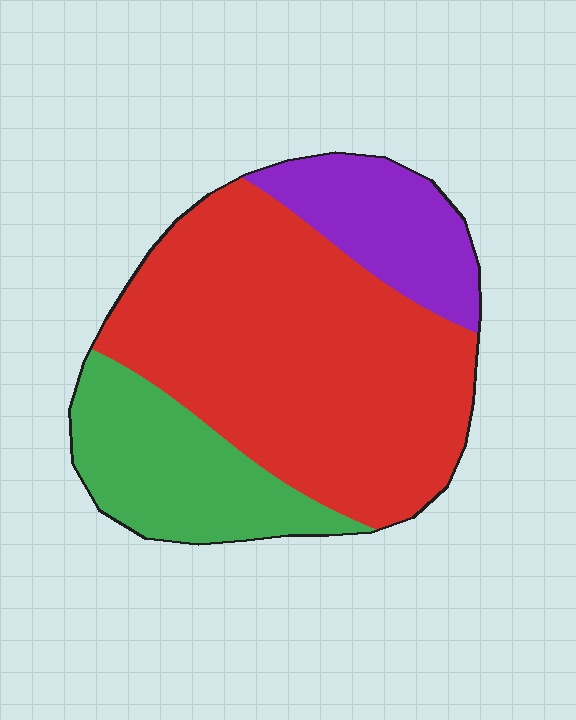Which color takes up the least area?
Purple, at roughly 15%.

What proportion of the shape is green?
Green takes up about one fifth (1/5) of the shape.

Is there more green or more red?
Red.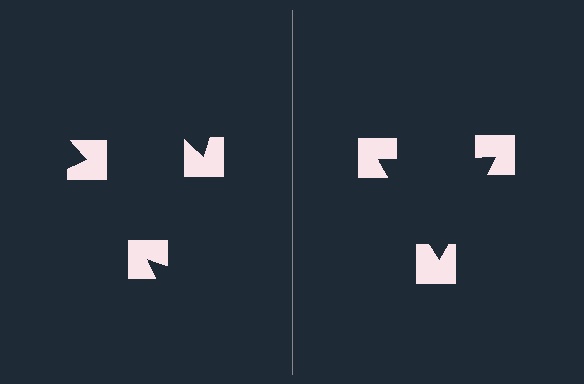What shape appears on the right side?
An illusory triangle.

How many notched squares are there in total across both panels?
6 — 3 on each side.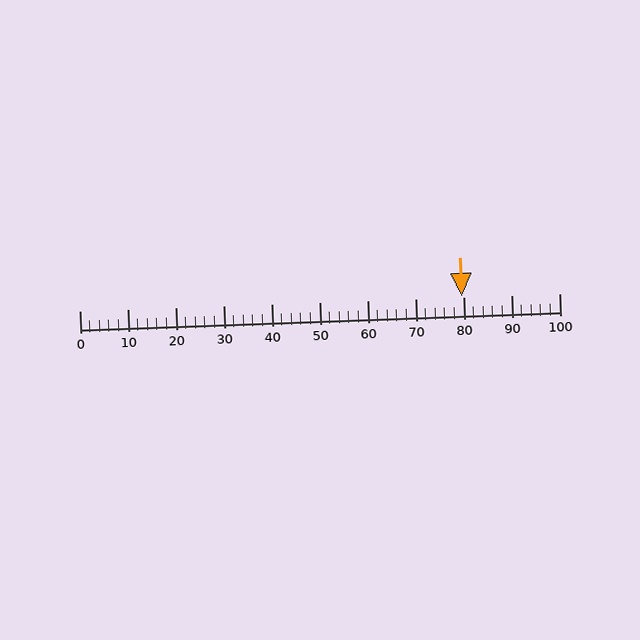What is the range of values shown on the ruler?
The ruler shows values from 0 to 100.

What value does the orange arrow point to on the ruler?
The orange arrow points to approximately 80.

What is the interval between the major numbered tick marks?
The major tick marks are spaced 10 units apart.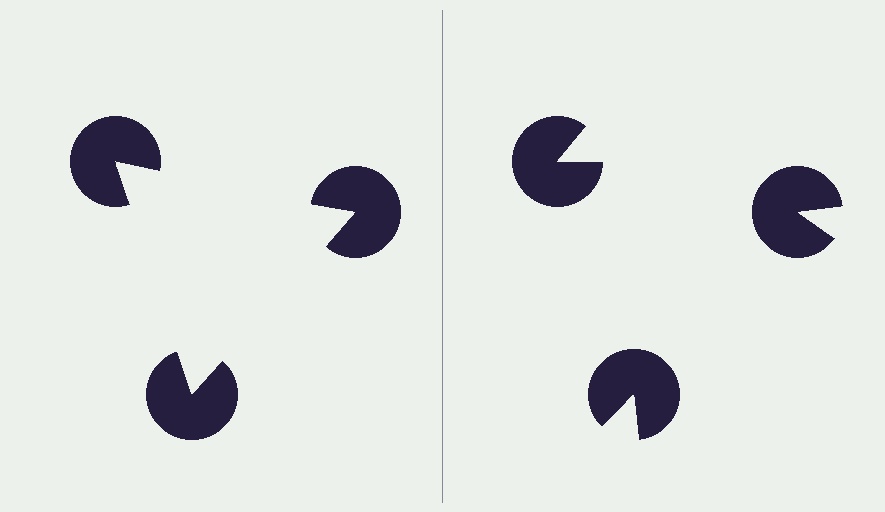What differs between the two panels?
The pac-man discs are positioned identically on both sides; only the wedge orientations differ. On the left they align to a triangle; on the right they are misaligned.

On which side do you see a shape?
An illusory triangle appears on the left side. On the right side the wedge cuts are rotated, so no coherent shape forms.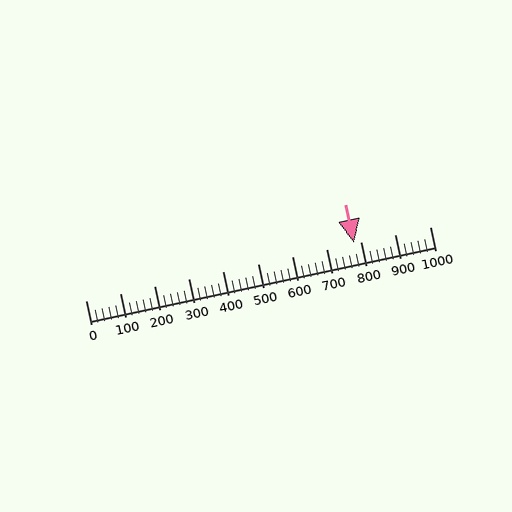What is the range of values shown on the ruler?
The ruler shows values from 0 to 1000.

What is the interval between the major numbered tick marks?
The major tick marks are spaced 100 units apart.